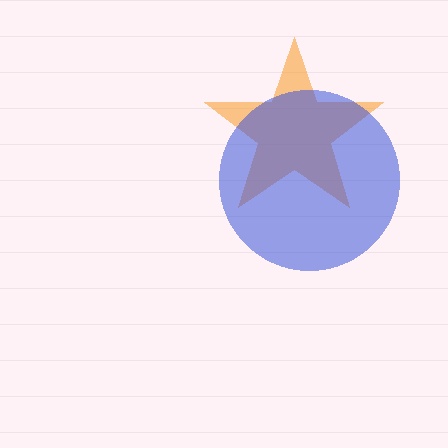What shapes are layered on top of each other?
The layered shapes are: an orange star, a blue circle.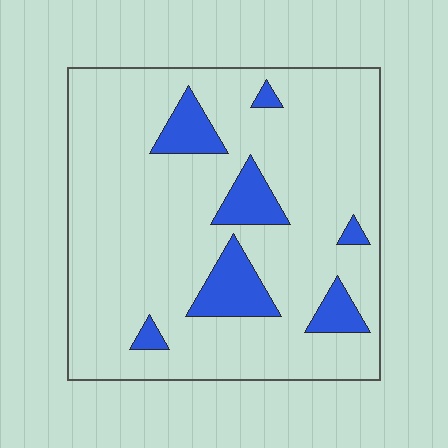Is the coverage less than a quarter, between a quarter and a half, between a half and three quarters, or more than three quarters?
Less than a quarter.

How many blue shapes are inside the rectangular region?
7.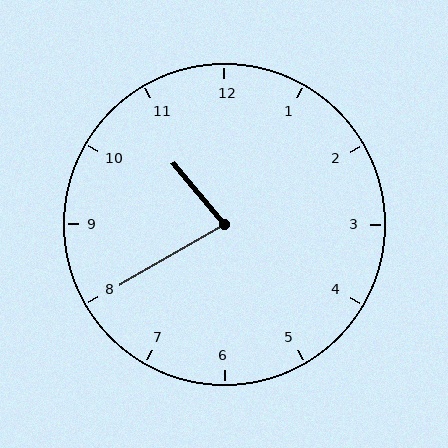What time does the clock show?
10:40.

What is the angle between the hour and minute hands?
Approximately 80 degrees.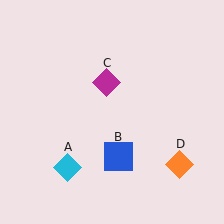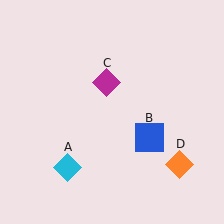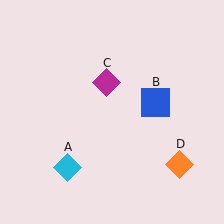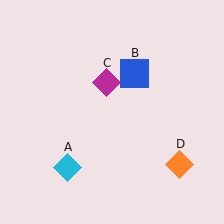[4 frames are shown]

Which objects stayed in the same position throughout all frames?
Cyan diamond (object A) and magenta diamond (object C) and orange diamond (object D) remained stationary.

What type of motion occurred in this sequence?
The blue square (object B) rotated counterclockwise around the center of the scene.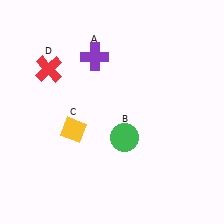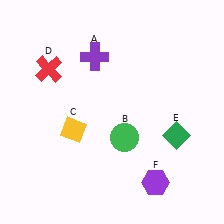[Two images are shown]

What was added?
A green diamond (E), a purple hexagon (F) were added in Image 2.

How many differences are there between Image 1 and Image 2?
There are 2 differences between the two images.